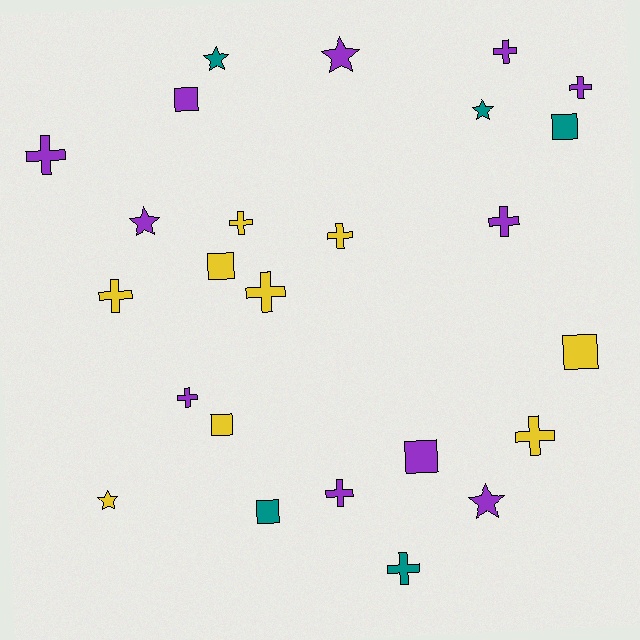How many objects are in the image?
There are 25 objects.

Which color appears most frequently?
Purple, with 11 objects.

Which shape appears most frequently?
Cross, with 12 objects.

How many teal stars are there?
There are 2 teal stars.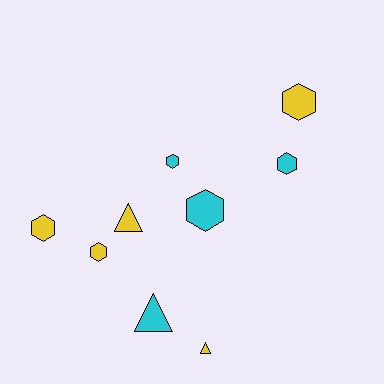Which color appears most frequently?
Yellow, with 5 objects.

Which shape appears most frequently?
Hexagon, with 6 objects.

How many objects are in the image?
There are 9 objects.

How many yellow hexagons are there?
There are 3 yellow hexagons.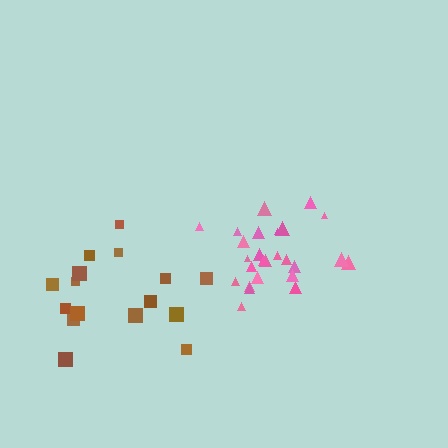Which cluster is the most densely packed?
Pink.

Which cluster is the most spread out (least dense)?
Brown.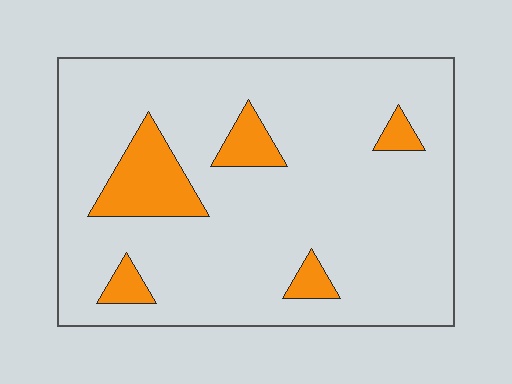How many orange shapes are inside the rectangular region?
5.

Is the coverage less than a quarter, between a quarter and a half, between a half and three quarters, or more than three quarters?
Less than a quarter.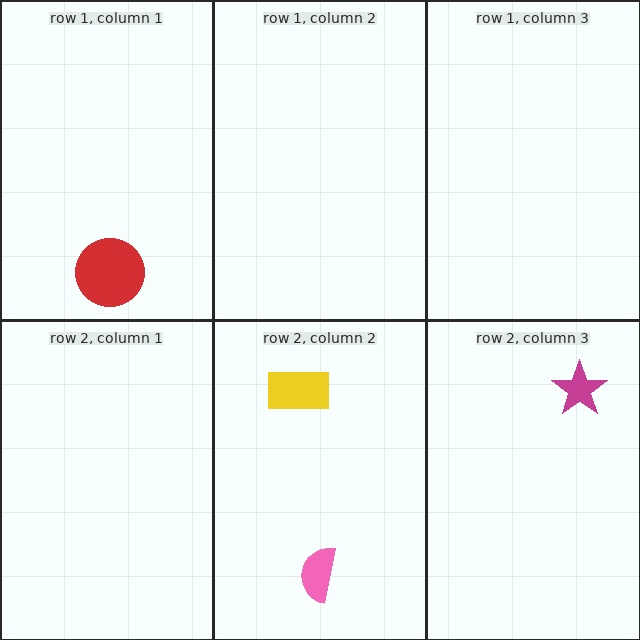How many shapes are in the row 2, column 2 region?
2.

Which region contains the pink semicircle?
The row 2, column 2 region.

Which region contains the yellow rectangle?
The row 2, column 2 region.